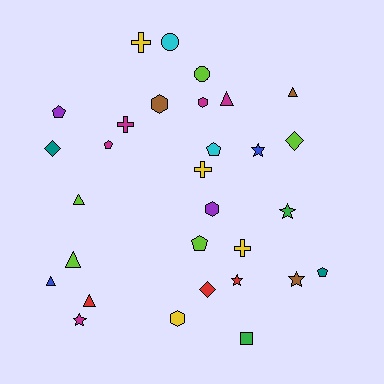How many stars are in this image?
There are 5 stars.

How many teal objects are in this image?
There are 2 teal objects.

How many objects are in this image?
There are 30 objects.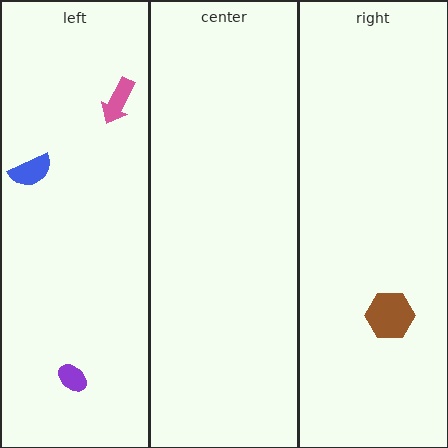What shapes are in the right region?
The brown hexagon.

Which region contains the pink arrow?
The left region.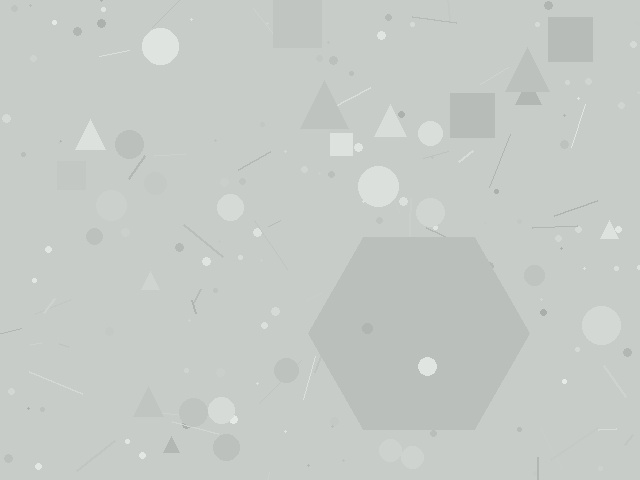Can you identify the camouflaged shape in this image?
The camouflaged shape is a hexagon.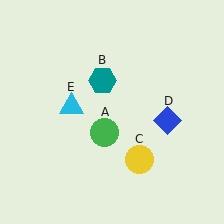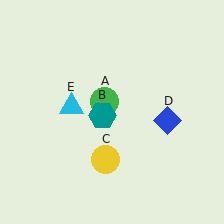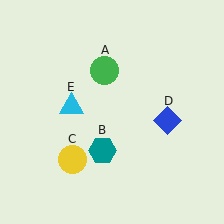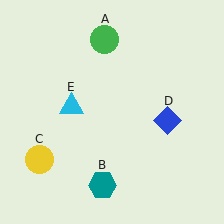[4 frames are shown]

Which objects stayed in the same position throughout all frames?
Blue diamond (object D) and cyan triangle (object E) remained stationary.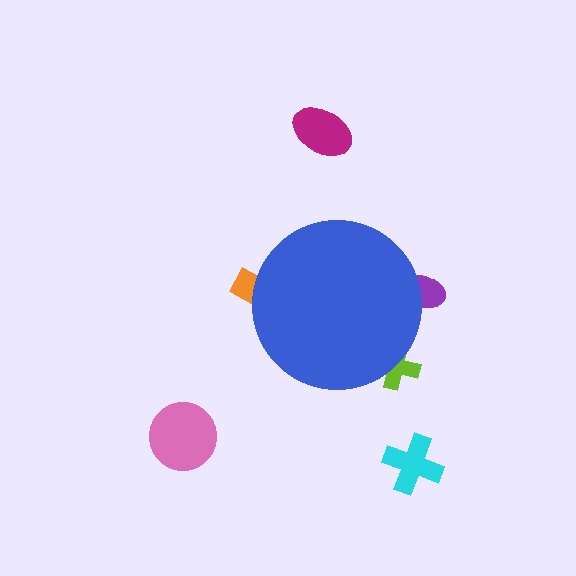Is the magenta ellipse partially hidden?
No, the magenta ellipse is fully visible.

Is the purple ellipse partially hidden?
Yes, the purple ellipse is partially hidden behind the blue circle.